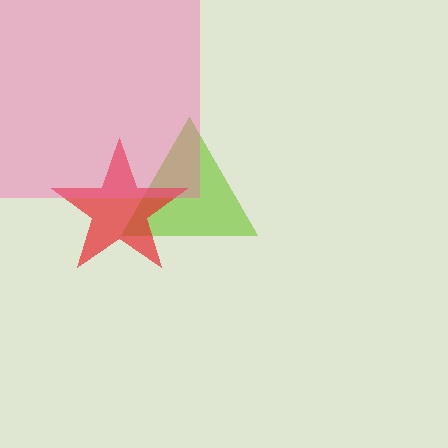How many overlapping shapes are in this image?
There are 3 overlapping shapes in the image.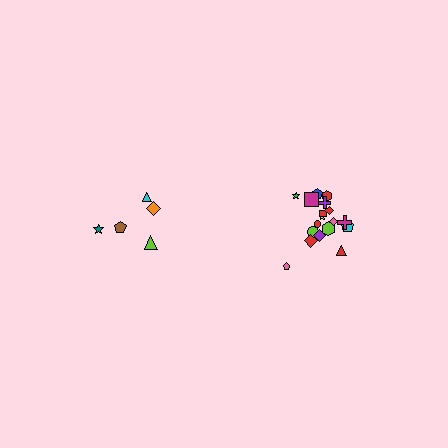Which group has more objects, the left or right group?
The right group.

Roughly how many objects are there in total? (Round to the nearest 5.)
Roughly 25 objects in total.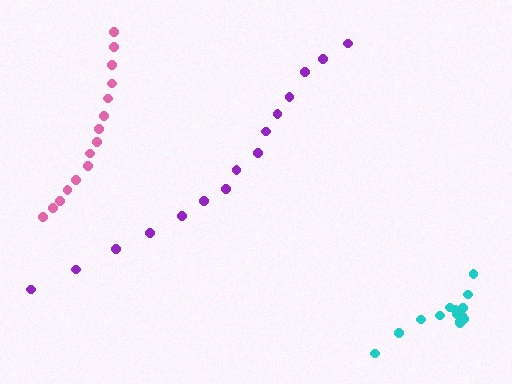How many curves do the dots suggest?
There are 3 distinct paths.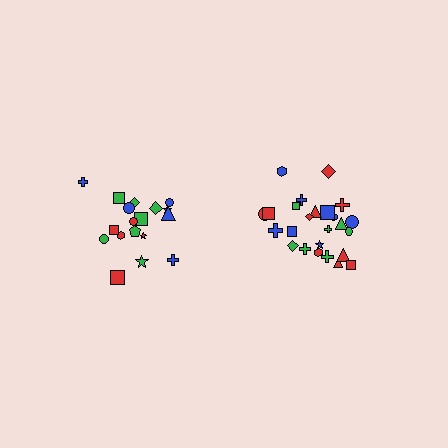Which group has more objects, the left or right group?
The right group.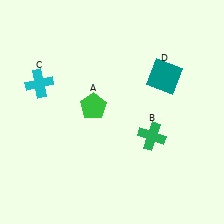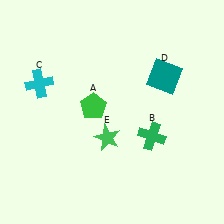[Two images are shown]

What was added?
A green star (E) was added in Image 2.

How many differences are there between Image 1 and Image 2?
There is 1 difference between the two images.